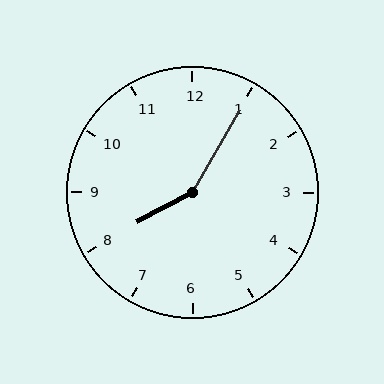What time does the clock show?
8:05.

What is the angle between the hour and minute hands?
Approximately 148 degrees.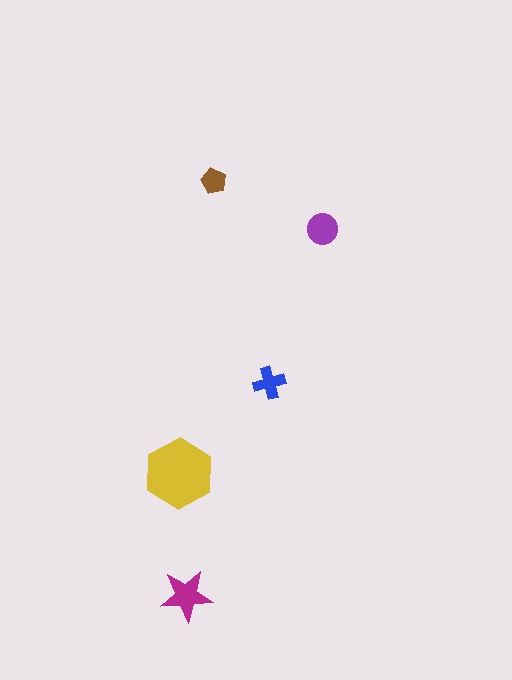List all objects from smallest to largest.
The brown pentagon, the blue cross, the purple circle, the magenta star, the yellow hexagon.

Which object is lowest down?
The magenta star is bottommost.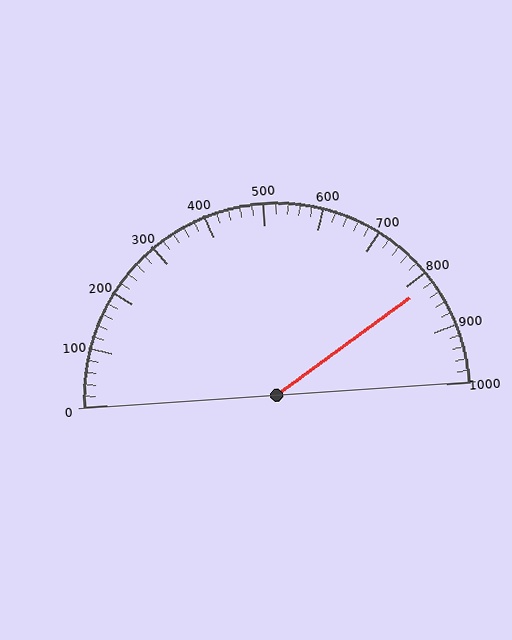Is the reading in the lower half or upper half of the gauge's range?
The reading is in the upper half of the range (0 to 1000).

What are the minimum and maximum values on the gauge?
The gauge ranges from 0 to 1000.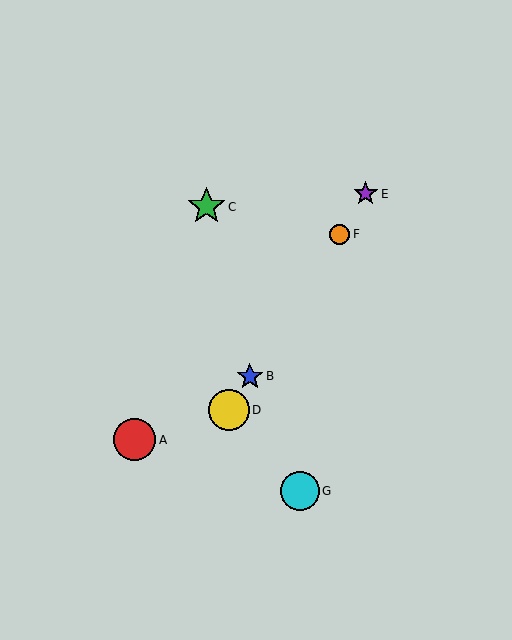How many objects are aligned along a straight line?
4 objects (B, D, E, F) are aligned along a straight line.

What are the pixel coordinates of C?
Object C is at (207, 207).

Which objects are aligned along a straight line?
Objects B, D, E, F are aligned along a straight line.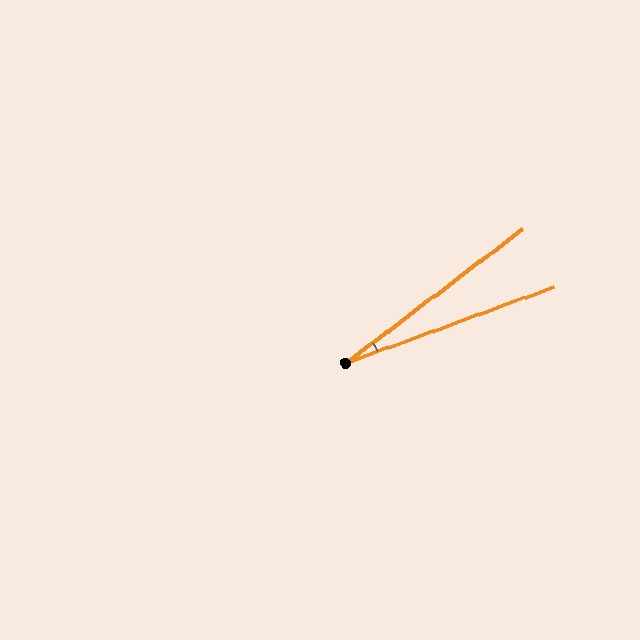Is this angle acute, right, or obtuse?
It is acute.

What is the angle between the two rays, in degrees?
Approximately 17 degrees.